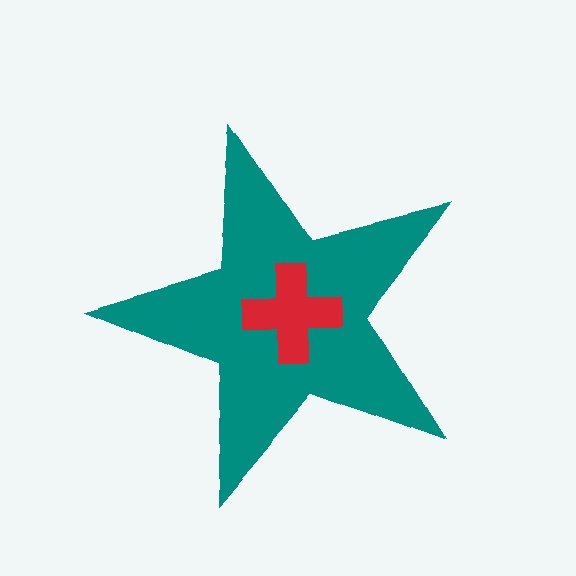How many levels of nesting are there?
2.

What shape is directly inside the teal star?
The red cross.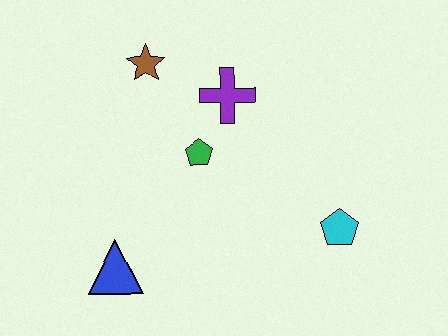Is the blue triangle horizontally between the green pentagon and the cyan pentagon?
No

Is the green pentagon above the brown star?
No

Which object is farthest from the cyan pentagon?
The brown star is farthest from the cyan pentagon.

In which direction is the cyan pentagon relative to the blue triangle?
The cyan pentagon is to the right of the blue triangle.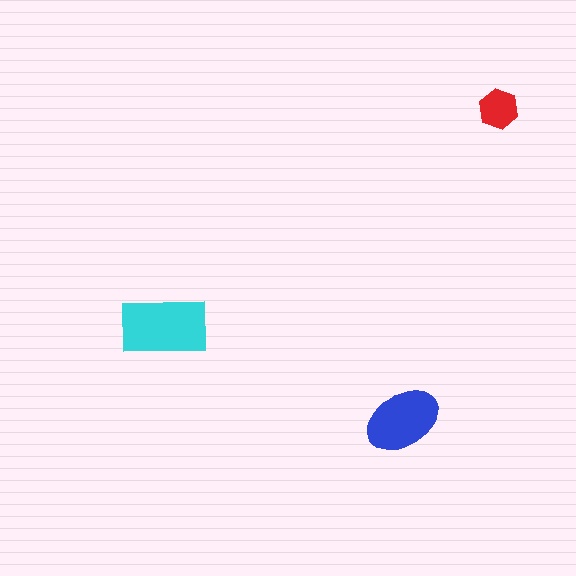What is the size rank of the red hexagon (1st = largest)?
3rd.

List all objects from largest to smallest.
The cyan rectangle, the blue ellipse, the red hexagon.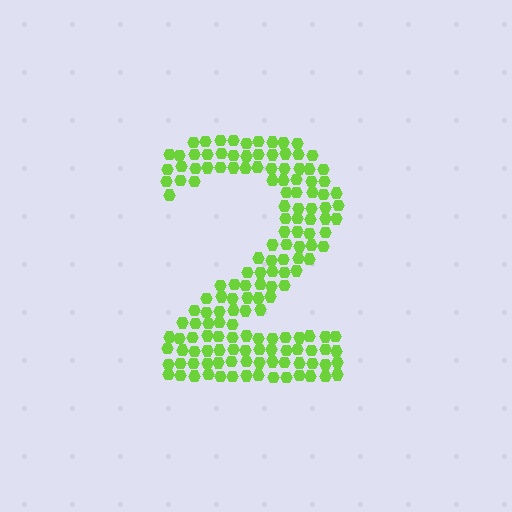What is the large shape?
The large shape is the digit 2.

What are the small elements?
The small elements are hexagons.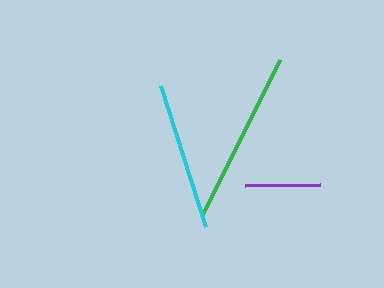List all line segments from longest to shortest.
From longest to shortest: green, cyan, purple.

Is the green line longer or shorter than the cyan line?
The green line is longer than the cyan line.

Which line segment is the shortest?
The purple line is the shortest at approximately 75 pixels.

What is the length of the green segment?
The green segment is approximately 174 pixels long.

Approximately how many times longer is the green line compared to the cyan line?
The green line is approximately 1.2 times the length of the cyan line.